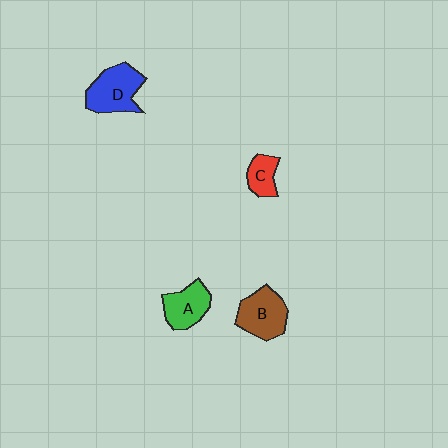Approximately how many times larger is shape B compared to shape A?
Approximately 1.2 times.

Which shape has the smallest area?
Shape C (red).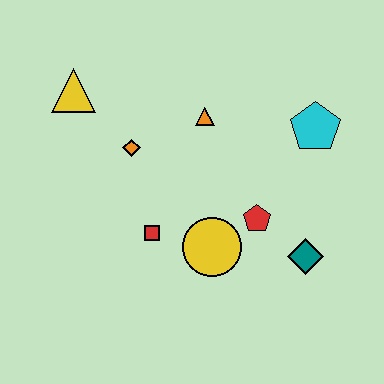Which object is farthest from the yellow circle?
The yellow triangle is farthest from the yellow circle.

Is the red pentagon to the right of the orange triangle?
Yes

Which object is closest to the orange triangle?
The orange diamond is closest to the orange triangle.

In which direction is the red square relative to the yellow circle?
The red square is to the left of the yellow circle.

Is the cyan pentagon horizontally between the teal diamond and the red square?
No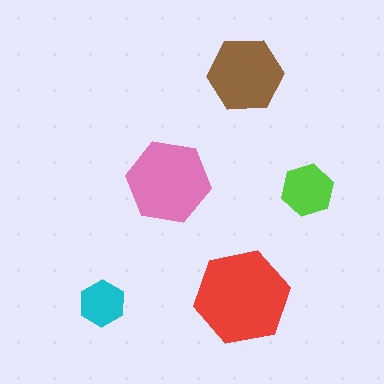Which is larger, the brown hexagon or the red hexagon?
The red one.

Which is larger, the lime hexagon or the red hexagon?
The red one.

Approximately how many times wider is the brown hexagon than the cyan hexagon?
About 1.5 times wider.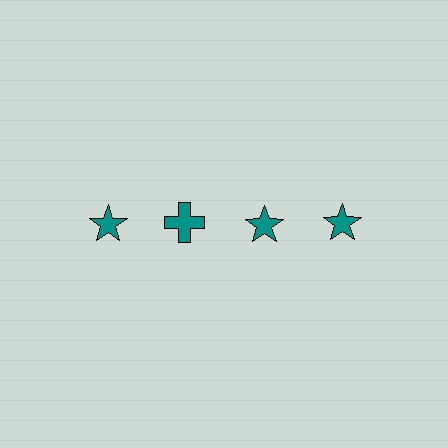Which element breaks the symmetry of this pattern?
The teal cross in the top row, second from left column breaks the symmetry. All other shapes are teal stars.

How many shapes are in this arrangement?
There are 4 shapes arranged in a grid pattern.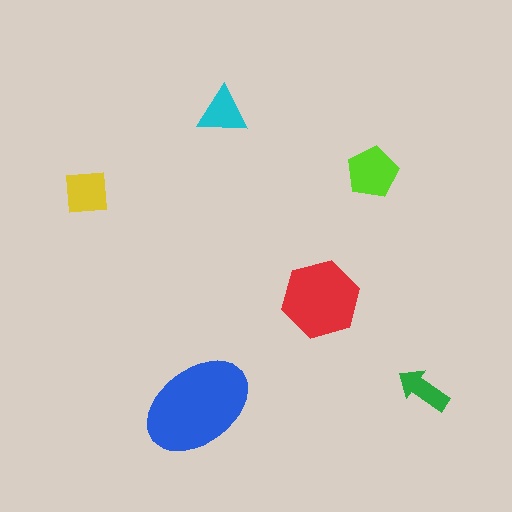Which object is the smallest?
The green arrow.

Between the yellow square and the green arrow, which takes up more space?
The yellow square.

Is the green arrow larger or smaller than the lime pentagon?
Smaller.